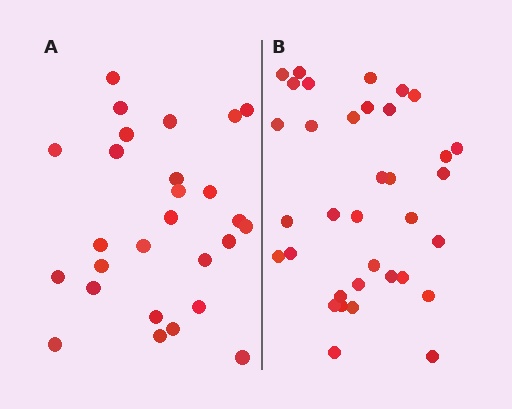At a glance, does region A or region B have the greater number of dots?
Region B (the right region) has more dots.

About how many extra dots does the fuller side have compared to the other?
Region B has roughly 8 or so more dots than region A.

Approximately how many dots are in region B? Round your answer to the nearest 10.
About 40 dots. (The exact count is 35, which rounds to 40.)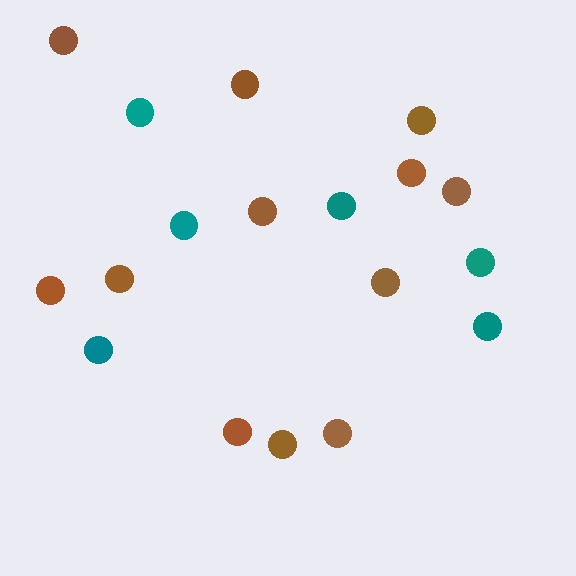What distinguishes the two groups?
There are 2 groups: one group of brown circles (12) and one group of teal circles (6).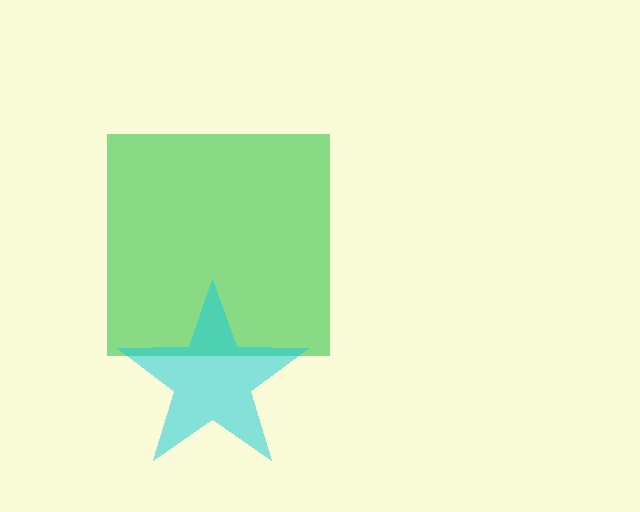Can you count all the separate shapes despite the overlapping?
Yes, there are 2 separate shapes.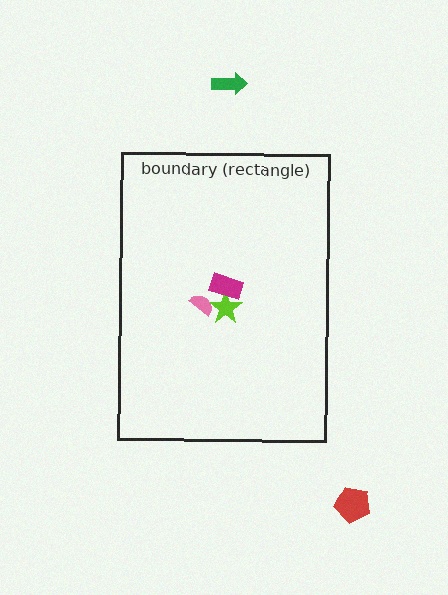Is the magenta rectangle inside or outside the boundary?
Inside.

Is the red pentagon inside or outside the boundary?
Outside.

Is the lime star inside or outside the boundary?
Inside.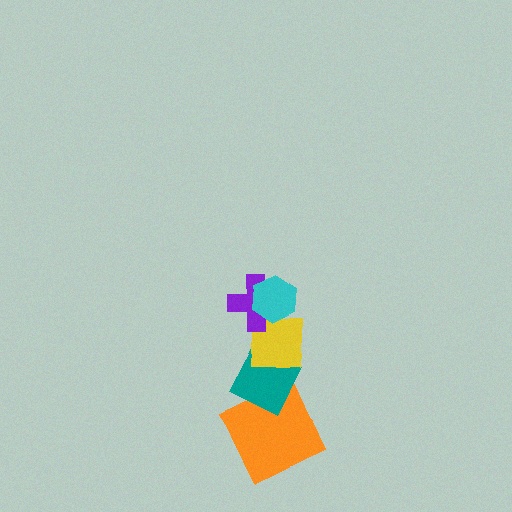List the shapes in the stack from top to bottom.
From top to bottom: the cyan hexagon, the purple cross, the yellow square, the teal diamond, the orange square.